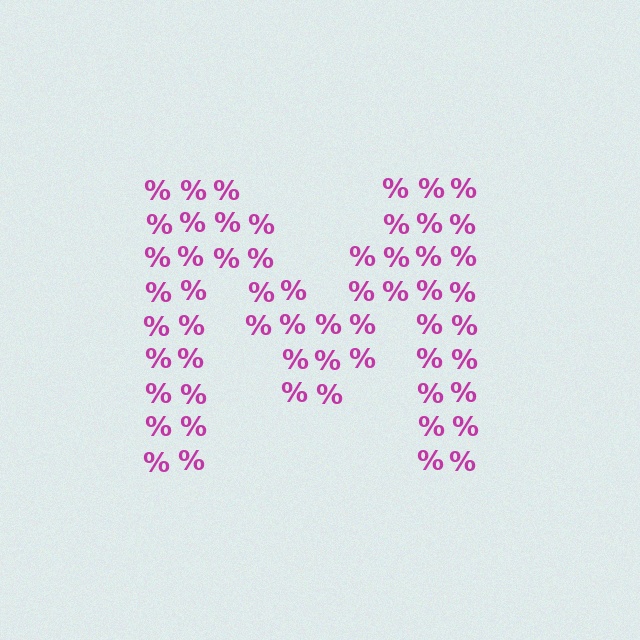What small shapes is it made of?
It is made of small percent signs.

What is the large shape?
The large shape is the letter M.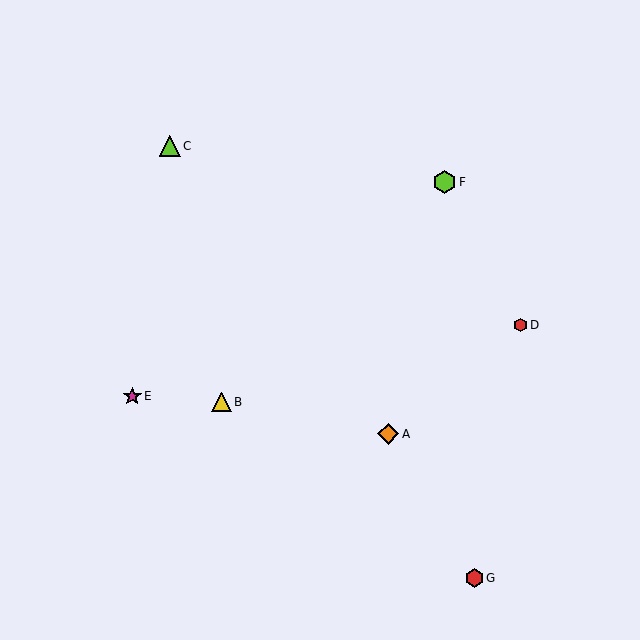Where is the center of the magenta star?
The center of the magenta star is at (132, 396).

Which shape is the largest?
The lime hexagon (labeled F) is the largest.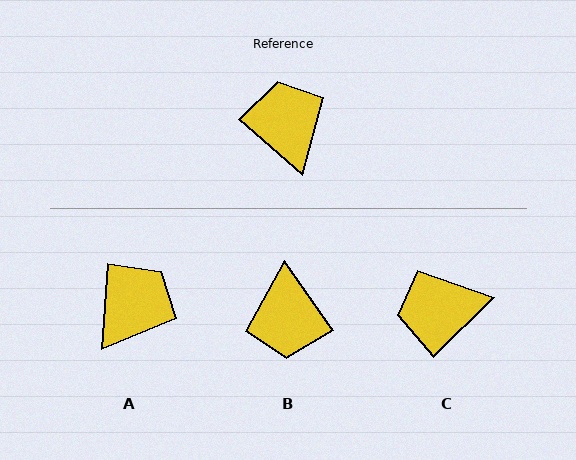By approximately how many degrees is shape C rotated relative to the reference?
Approximately 86 degrees counter-clockwise.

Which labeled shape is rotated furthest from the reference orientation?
B, about 166 degrees away.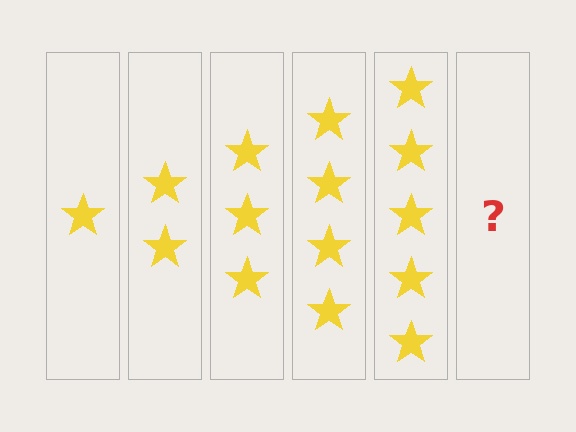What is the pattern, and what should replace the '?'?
The pattern is that each step adds one more star. The '?' should be 6 stars.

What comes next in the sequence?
The next element should be 6 stars.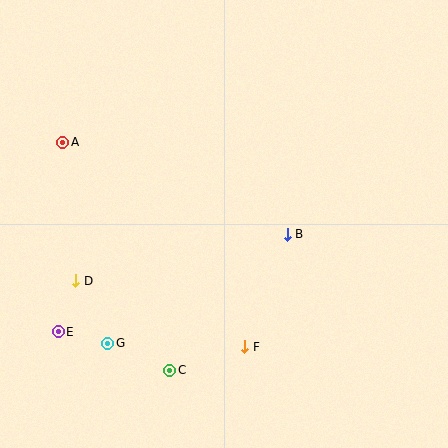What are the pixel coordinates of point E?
Point E is at (58, 332).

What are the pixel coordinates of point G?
Point G is at (108, 343).